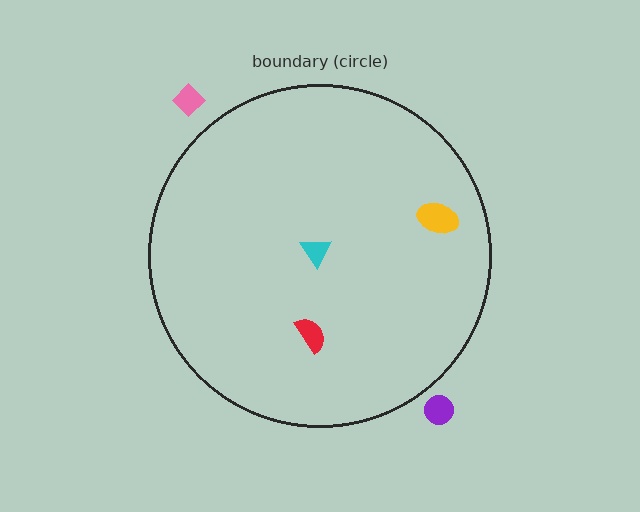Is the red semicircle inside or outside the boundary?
Inside.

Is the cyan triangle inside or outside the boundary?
Inside.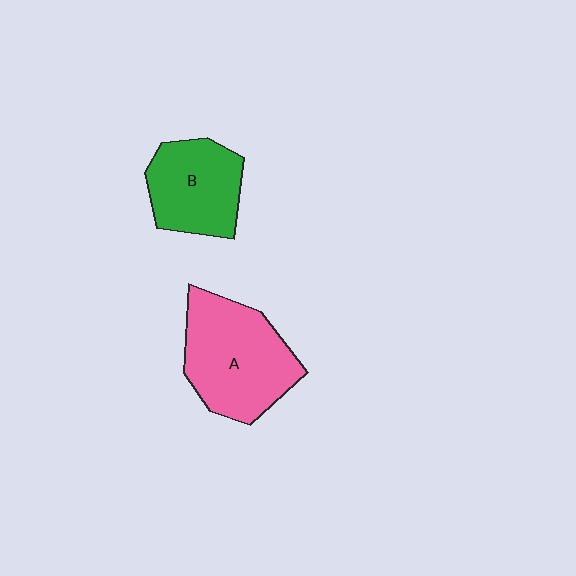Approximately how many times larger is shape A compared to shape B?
Approximately 1.4 times.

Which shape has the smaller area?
Shape B (green).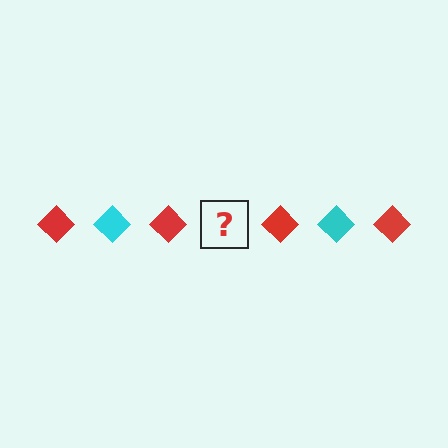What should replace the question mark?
The question mark should be replaced with a cyan diamond.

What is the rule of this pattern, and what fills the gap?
The rule is that the pattern cycles through red, cyan diamonds. The gap should be filled with a cyan diamond.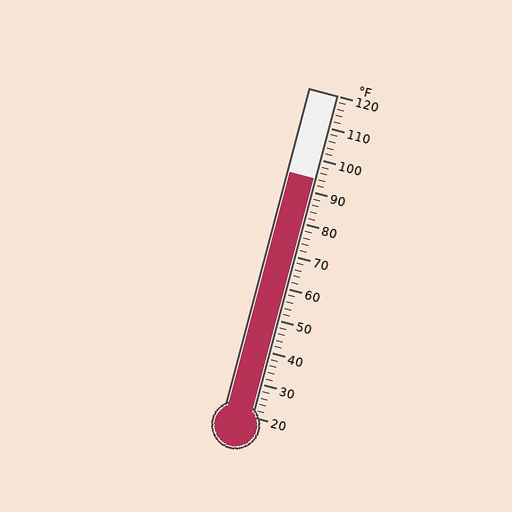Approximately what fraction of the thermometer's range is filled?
The thermometer is filled to approximately 75% of its range.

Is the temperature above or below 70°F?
The temperature is above 70°F.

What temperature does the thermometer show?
The thermometer shows approximately 94°F.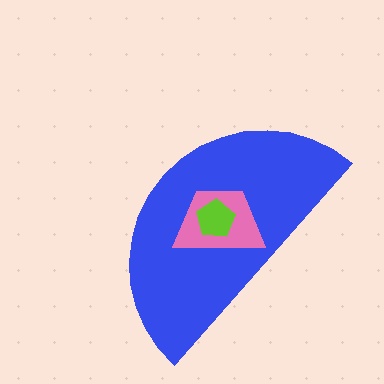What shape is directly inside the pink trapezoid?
The lime pentagon.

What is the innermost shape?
The lime pentagon.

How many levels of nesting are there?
3.